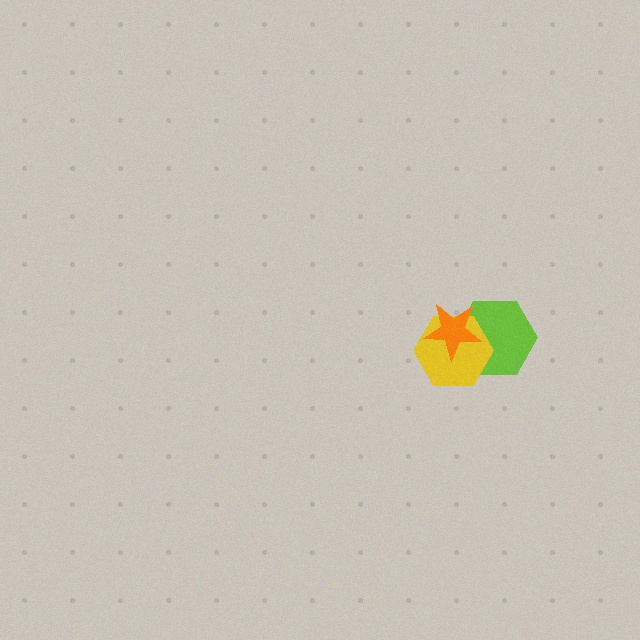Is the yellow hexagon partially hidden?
Yes, it is partially covered by another shape.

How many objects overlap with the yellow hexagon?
2 objects overlap with the yellow hexagon.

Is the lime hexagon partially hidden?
Yes, it is partially covered by another shape.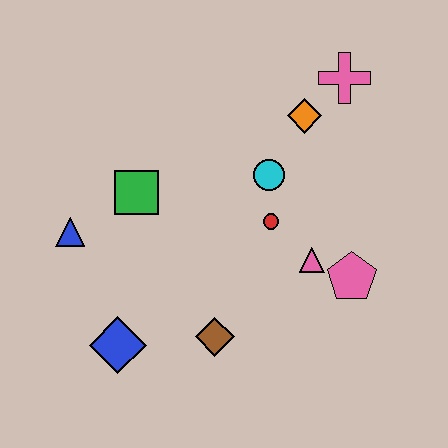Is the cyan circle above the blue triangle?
Yes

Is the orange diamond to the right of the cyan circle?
Yes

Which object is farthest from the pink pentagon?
The blue triangle is farthest from the pink pentagon.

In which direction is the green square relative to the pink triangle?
The green square is to the left of the pink triangle.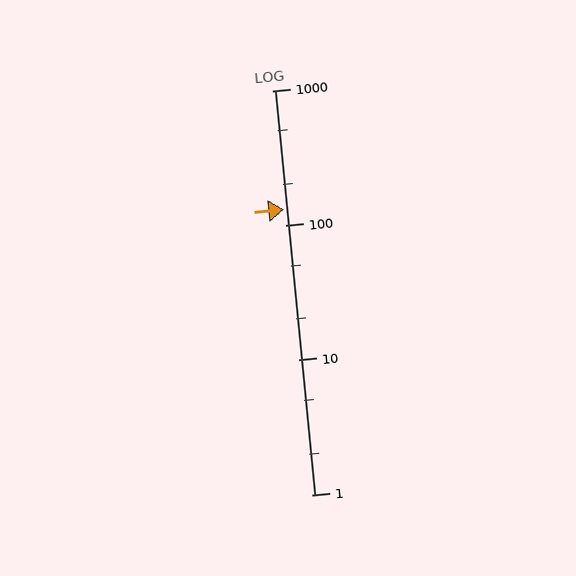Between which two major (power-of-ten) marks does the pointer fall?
The pointer is between 100 and 1000.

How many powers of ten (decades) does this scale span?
The scale spans 3 decades, from 1 to 1000.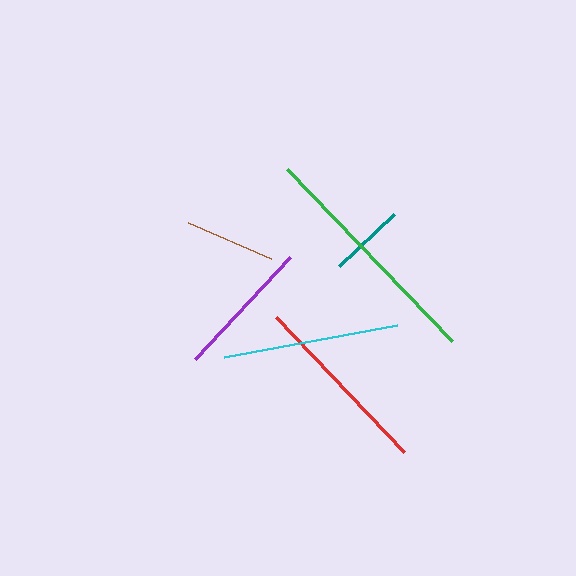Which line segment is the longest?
The green line is the longest at approximately 238 pixels.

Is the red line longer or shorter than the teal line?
The red line is longer than the teal line.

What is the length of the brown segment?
The brown segment is approximately 90 pixels long.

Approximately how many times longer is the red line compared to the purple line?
The red line is approximately 1.3 times the length of the purple line.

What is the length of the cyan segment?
The cyan segment is approximately 175 pixels long.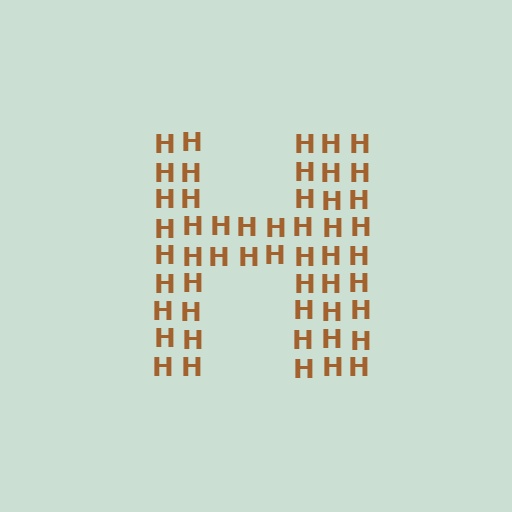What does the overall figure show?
The overall figure shows the letter H.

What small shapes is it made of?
It is made of small letter H's.